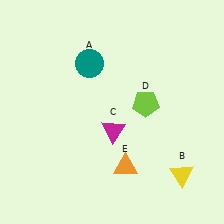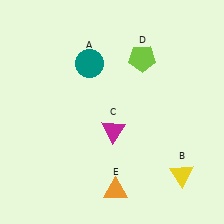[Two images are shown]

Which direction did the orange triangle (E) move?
The orange triangle (E) moved down.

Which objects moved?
The objects that moved are: the lime pentagon (D), the orange triangle (E).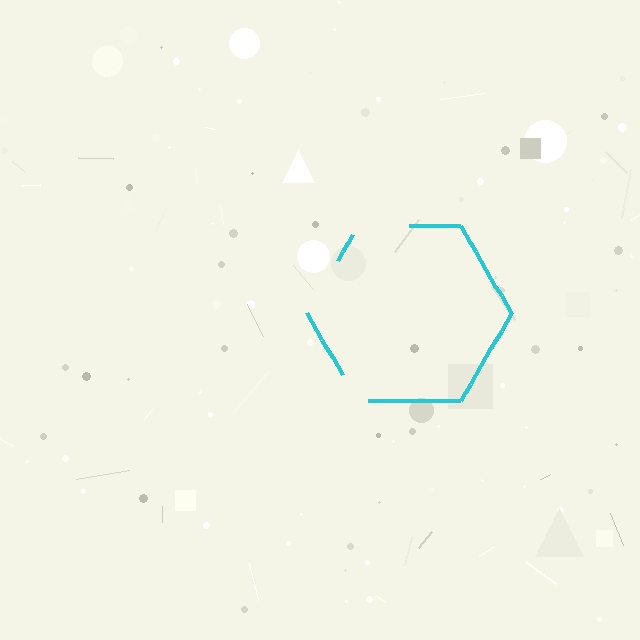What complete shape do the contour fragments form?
The contour fragments form a hexagon.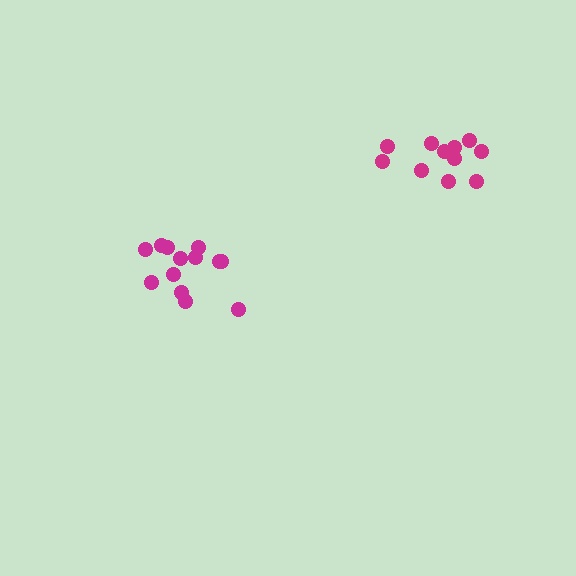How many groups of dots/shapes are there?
There are 2 groups.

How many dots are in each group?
Group 1: 13 dots, Group 2: 11 dots (24 total).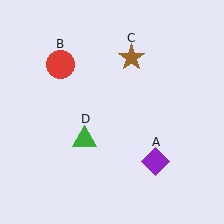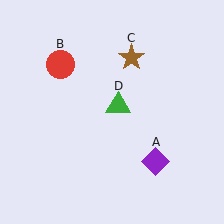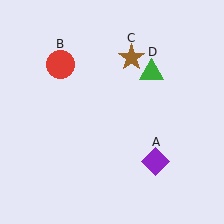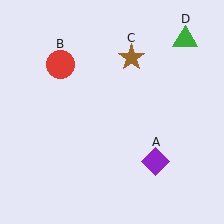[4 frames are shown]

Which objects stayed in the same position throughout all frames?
Purple diamond (object A) and red circle (object B) and brown star (object C) remained stationary.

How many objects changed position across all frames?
1 object changed position: green triangle (object D).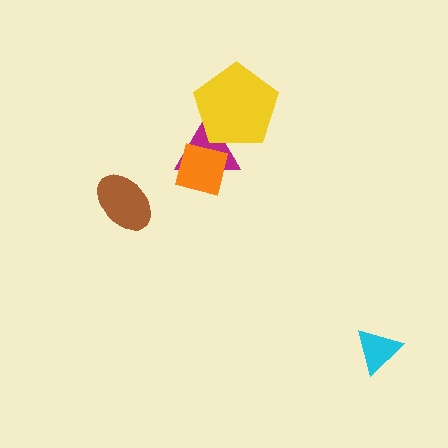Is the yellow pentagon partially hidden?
No, no other shape covers it.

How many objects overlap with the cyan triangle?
0 objects overlap with the cyan triangle.